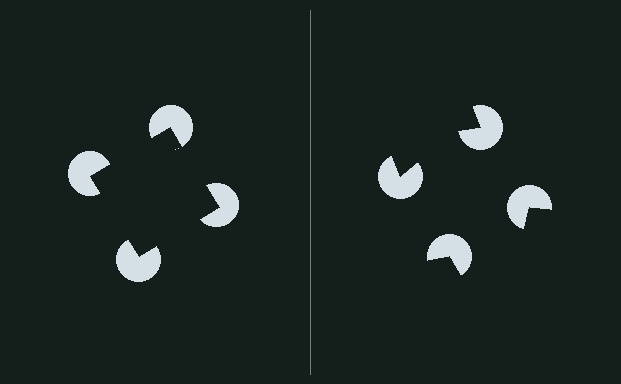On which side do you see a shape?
An illusory square appears on the left side. On the right side the wedge cuts are rotated, so no coherent shape forms.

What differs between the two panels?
The pac-man discs are positioned identically on both sides; only the wedge orientations differ. On the left they align to a square; on the right they are misaligned.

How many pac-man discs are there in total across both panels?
8 — 4 on each side.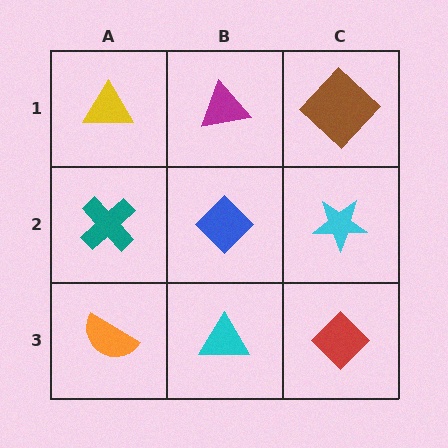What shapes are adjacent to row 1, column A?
A teal cross (row 2, column A), a magenta triangle (row 1, column B).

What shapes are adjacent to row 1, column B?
A blue diamond (row 2, column B), a yellow triangle (row 1, column A), a brown diamond (row 1, column C).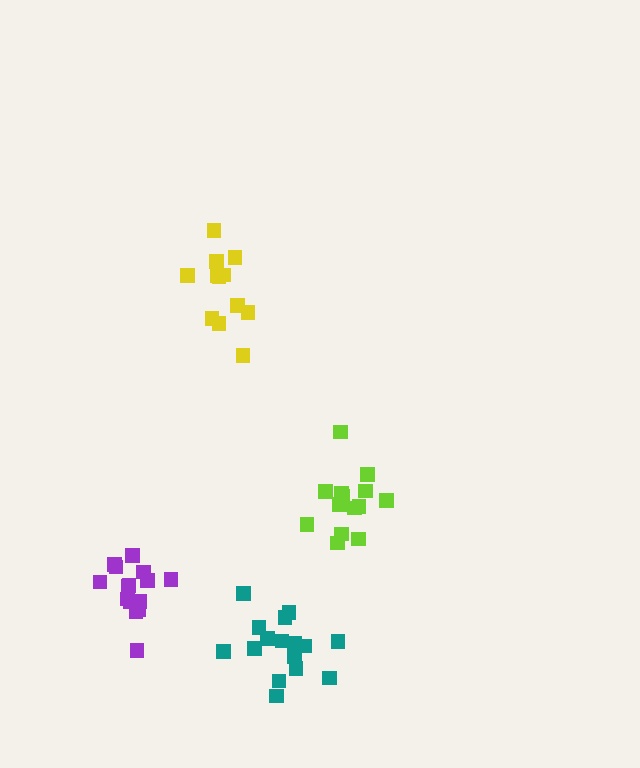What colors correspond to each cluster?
The clusters are colored: lime, teal, purple, yellow.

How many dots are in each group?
Group 1: 14 dots, Group 2: 16 dots, Group 3: 15 dots, Group 4: 12 dots (57 total).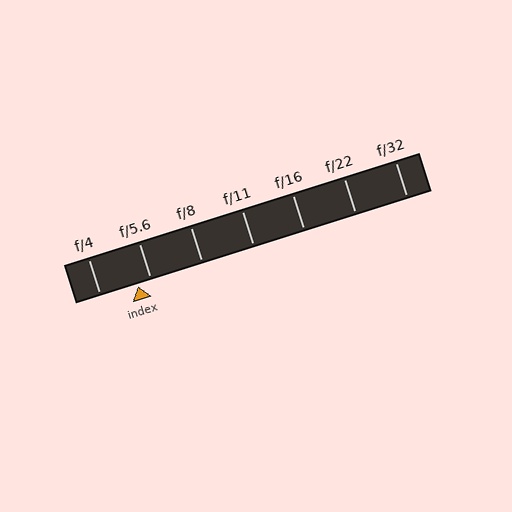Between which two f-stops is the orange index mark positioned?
The index mark is between f/4 and f/5.6.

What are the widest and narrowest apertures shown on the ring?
The widest aperture shown is f/4 and the narrowest is f/32.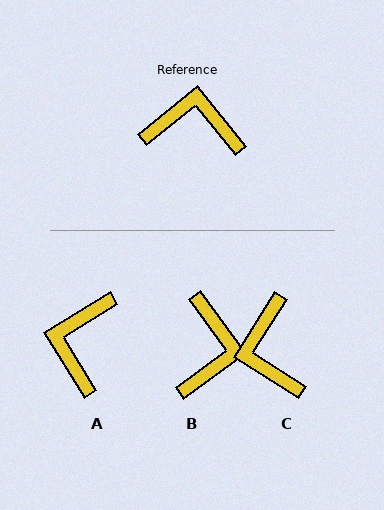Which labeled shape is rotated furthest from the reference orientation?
C, about 109 degrees away.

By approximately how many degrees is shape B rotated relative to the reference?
Approximately 92 degrees clockwise.